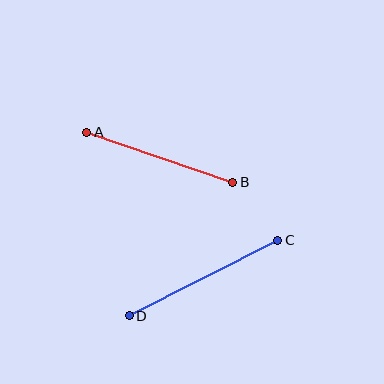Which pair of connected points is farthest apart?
Points C and D are farthest apart.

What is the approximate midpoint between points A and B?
The midpoint is at approximately (160, 157) pixels.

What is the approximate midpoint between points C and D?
The midpoint is at approximately (204, 278) pixels.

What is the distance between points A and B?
The distance is approximately 154 pixels.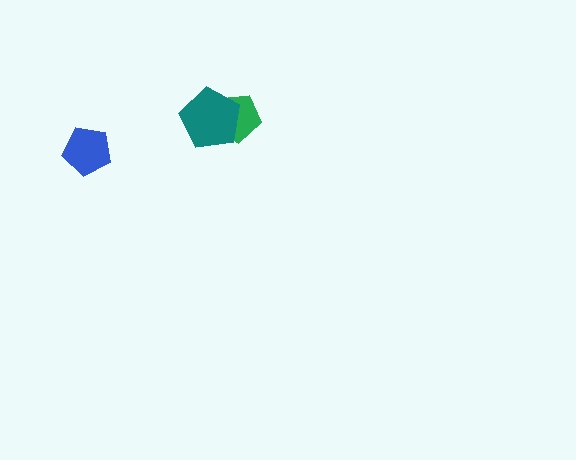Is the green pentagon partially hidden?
Yes, it is partially covered by another shape.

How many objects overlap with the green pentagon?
1 object overlaps with the green pentagon.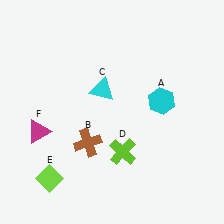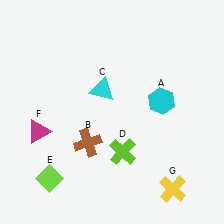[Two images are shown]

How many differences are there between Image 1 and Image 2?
There is 1 difference between the two images.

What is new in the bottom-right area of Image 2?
A yellow cross (G) was added in the bottom-right area of Image 2.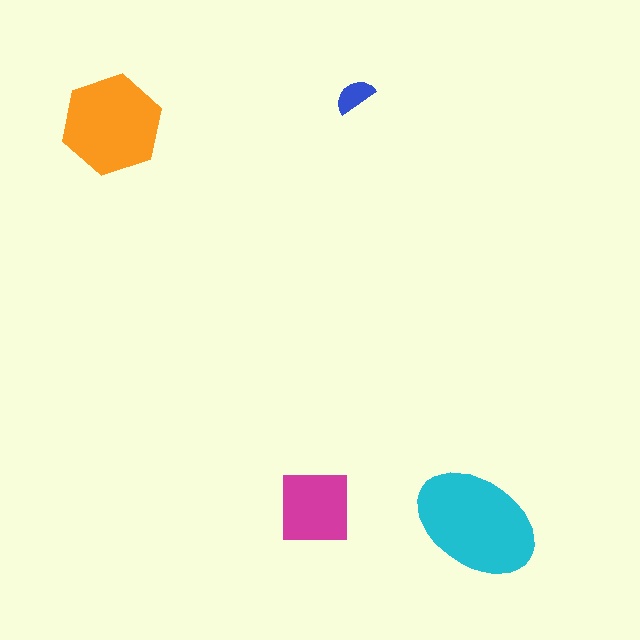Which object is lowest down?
The cyan ellipse is bottommost.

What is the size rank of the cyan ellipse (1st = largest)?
1st.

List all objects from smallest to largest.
The blue semicircle, the magenta square, the orange hexagon, the cyan ellipse.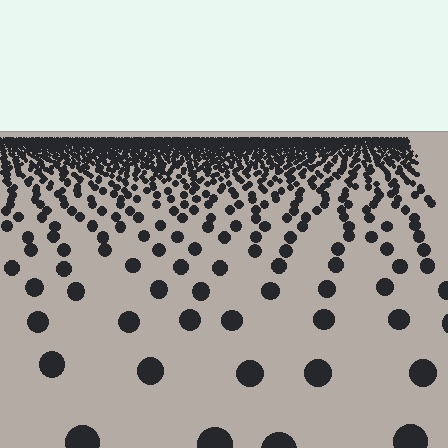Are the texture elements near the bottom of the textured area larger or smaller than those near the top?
Larger. Near the bottom, elements are closer to the viewer and appear at a bigger on-screen size.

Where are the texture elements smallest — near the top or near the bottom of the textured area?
Near the top.